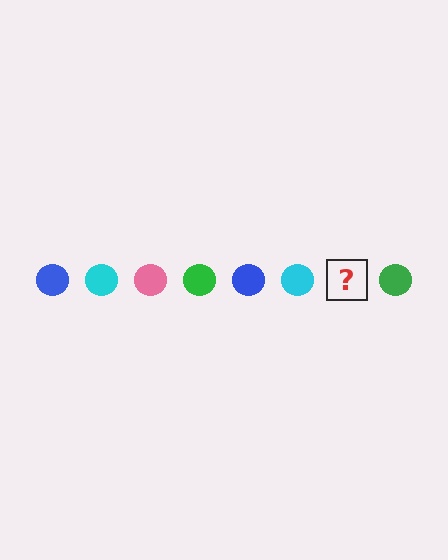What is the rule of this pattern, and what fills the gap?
The rule is that the pattern cycles through blue, cyan, pink, green circles. The gap should be filled with a pink circle.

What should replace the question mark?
The question mark should be replaced with a pink circle.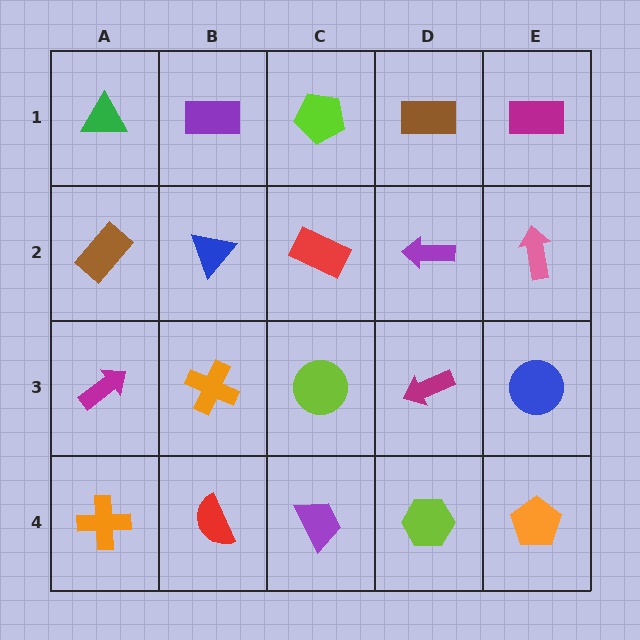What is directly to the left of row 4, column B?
An orange cross.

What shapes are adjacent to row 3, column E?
A pink arrow (row 2, column E), an orange pentagon (row 4, column E), a magenta arrow (row 3, column D).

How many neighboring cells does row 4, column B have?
3.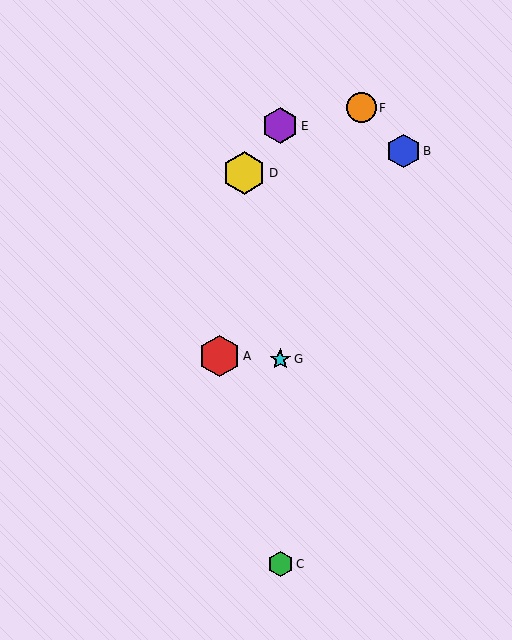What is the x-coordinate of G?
Object G is at x≈280.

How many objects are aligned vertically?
3 objects (C, E, G) are aligned vertically.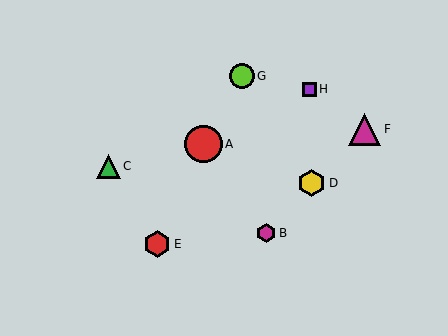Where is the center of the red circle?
The center of the red circle is at (203, 144).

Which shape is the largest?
The red circle (labeled A) is the largest.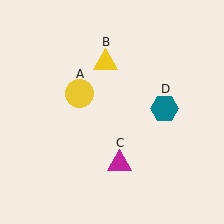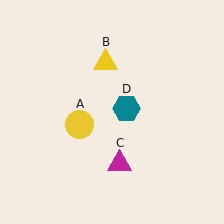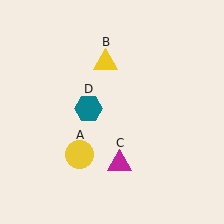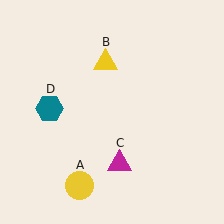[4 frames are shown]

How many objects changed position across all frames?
2 objects changed position: yellow circle (object A), teal hexagon (object D).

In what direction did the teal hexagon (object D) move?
The teal hexagon (object D) moved left.